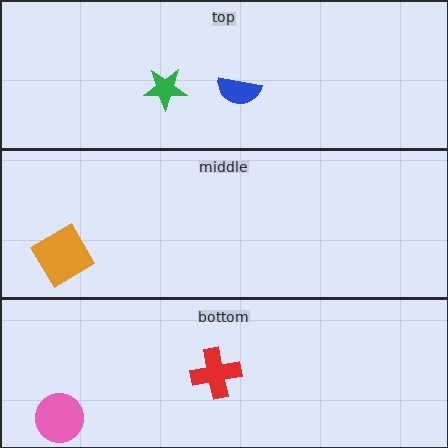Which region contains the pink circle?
The bottom region.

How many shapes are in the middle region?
1.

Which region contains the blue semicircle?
The top region.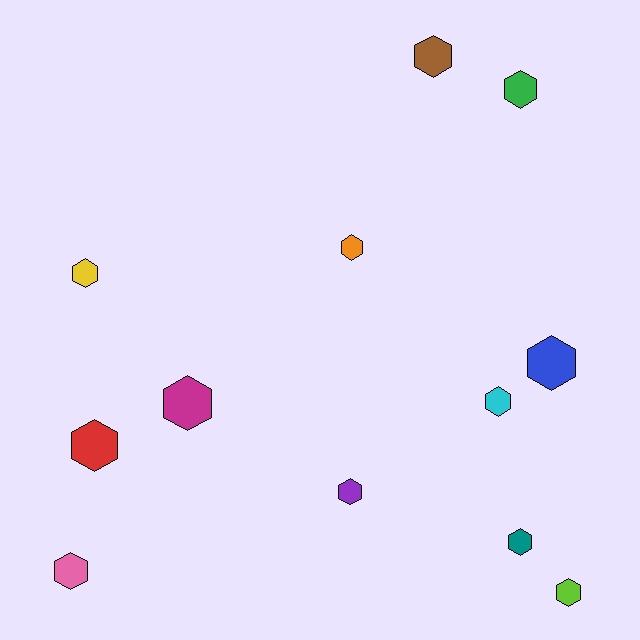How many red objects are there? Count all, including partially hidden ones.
There is 1 red object.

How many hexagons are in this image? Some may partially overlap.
There are 12 hexagons.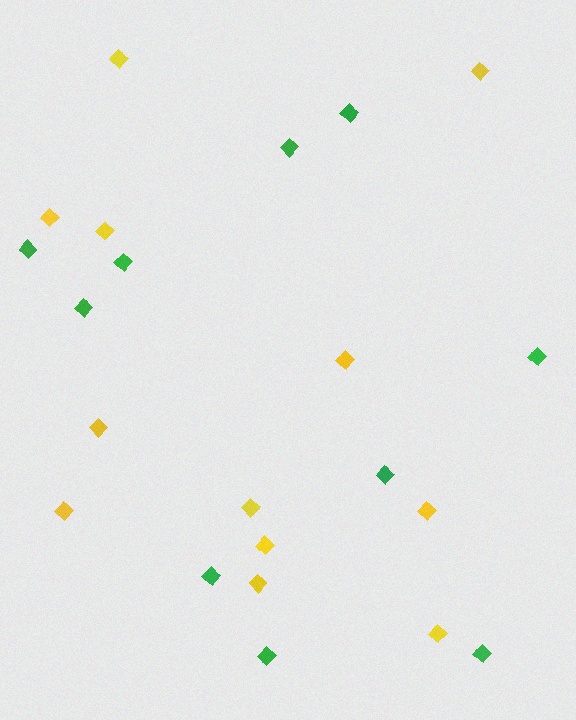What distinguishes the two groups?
There are 2 groups: one group of yellow diamonds (12) and one group of green diamonds (10).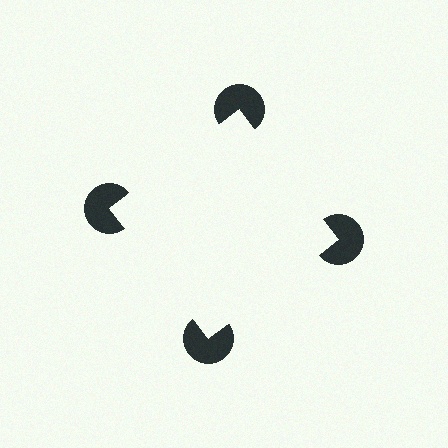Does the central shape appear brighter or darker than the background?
It typically appears slightly brighter than the background, even though no actual brightness change is drawn.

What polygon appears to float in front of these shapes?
An illusory square — its edges are inferred from the aligned wedge cuts in the pac-man discs, not physically drawn.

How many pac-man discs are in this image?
There are 4 — one at each vertex of the illusory square.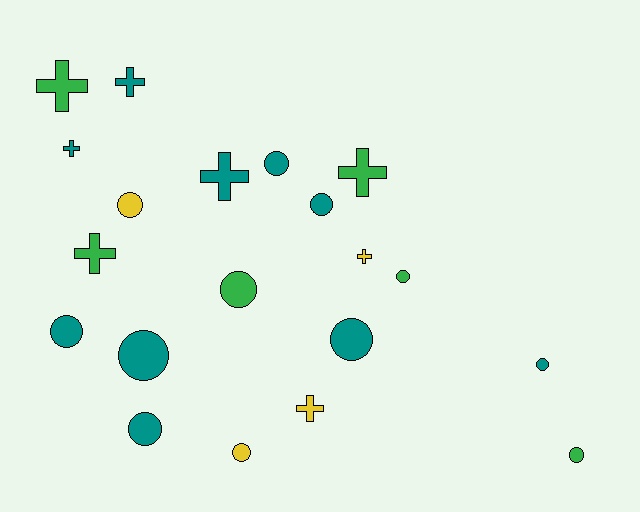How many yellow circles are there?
There are 2 yellow circles.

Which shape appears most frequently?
Circle, with 12 objects.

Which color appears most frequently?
Teal, with 10 objects.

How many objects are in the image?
There are 20 objects.